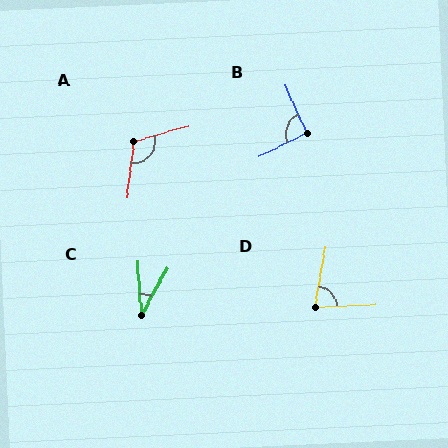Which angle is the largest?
A, at approximately 113 degrees.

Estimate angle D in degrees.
Approximately 77 degrees.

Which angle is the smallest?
C, at approximately 32 degrees.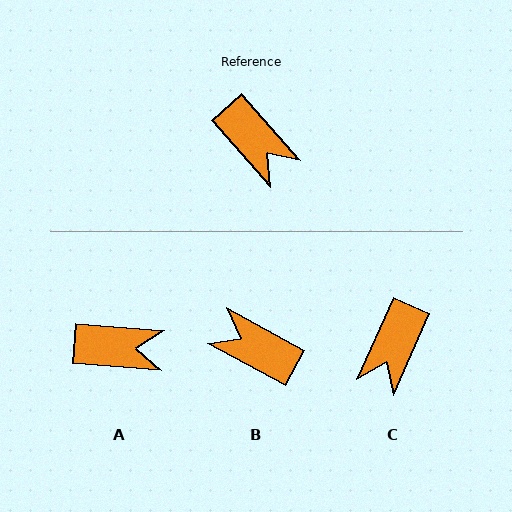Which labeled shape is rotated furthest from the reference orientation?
B, about 160 degrees away.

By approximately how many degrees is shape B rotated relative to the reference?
Approximately 160 degrees clockwise.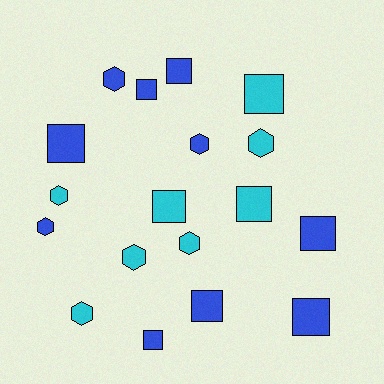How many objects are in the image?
There are 18 objects.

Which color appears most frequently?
Blue, with 10 objects.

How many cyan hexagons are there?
There are 5 cyan hexagons.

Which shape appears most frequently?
Square, with 10 objects.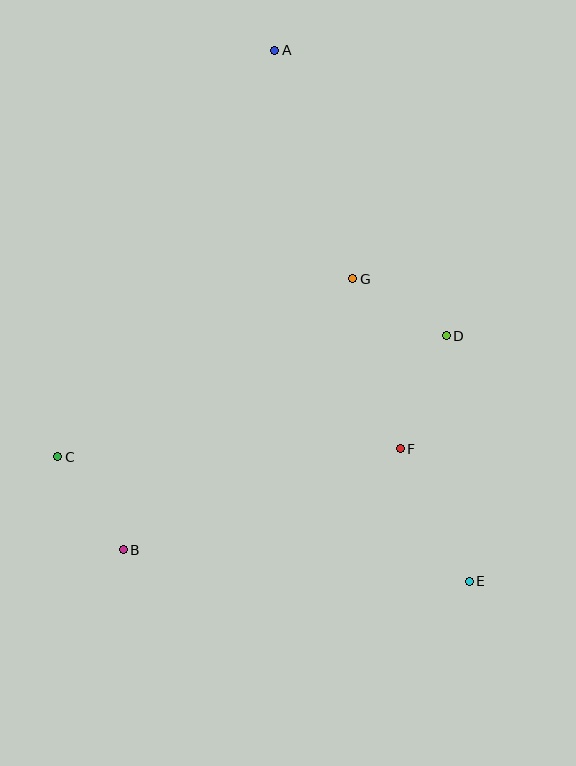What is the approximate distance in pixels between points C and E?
The distance between C and E is approximately 430 pixels.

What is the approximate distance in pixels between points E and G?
The distance between E and G is approximately 324 pixels.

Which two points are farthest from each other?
Points A and E are farthest from each other.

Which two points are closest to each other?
Points D and G are closest to each other.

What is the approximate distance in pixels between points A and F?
The distance between A and F is approximately 418 pixels.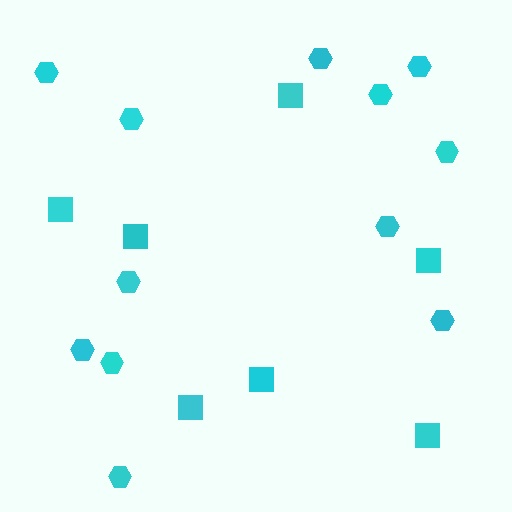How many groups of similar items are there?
There are 2 groups: one group of hexagons (12) and one group of squares (7).